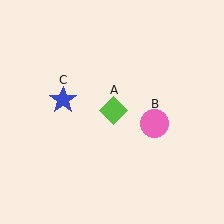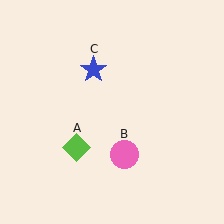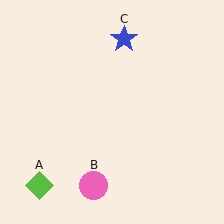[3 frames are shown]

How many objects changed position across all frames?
3 objects changed position: lime diamond (object A), pink circle (object B), blue star (object C).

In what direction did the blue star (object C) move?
The blue star (object C) moved up and to the right.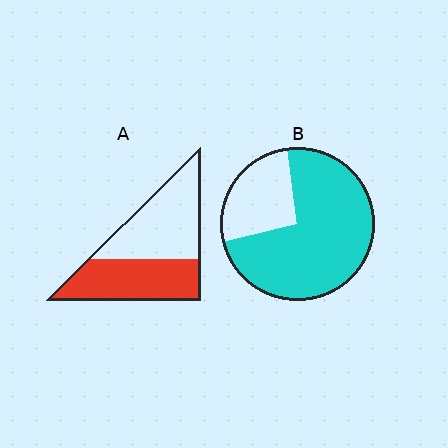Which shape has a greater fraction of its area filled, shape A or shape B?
Shape B.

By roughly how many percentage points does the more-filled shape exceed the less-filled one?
By roughly 25 percentage points (B over A).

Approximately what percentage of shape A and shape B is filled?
A is approximately 45% and B is approximately 75%.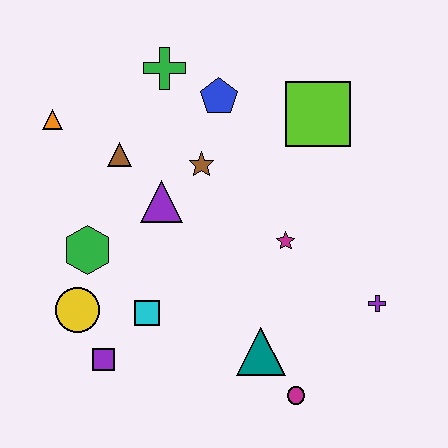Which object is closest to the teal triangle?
The magenta circle is closest to the teal triangle.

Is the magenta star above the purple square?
Yes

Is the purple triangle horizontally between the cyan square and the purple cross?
Yes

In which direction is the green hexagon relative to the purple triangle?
The green hexagon is to the left of the purple triangle.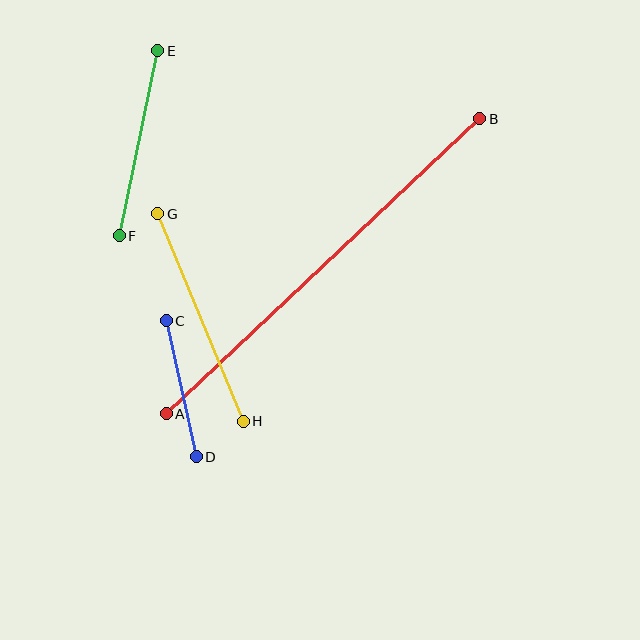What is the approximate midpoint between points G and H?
The midpoint is at approximately (201, 318) pixels.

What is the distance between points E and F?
The distance is approximately 189 pixels.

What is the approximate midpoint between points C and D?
The midpoint is at approximately (181, 389) pixels.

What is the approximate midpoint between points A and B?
The midpoint is at approximately (323, 266) pixels.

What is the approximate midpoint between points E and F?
The midpoint is at approximately (138, 143) pixels.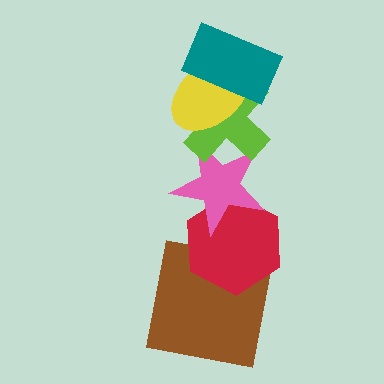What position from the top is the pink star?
The pink star is 4th from the top.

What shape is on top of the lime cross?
The yellow ellipse is on top of the lime cross.